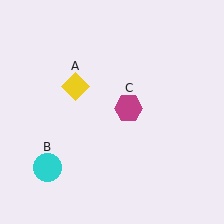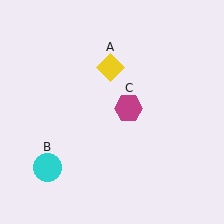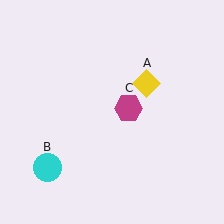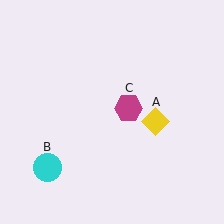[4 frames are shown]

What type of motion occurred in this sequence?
The yellow diamond (object A) rotated clockwise around the center of the scene.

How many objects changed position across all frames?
1 object changed position: yellow diamond (object A).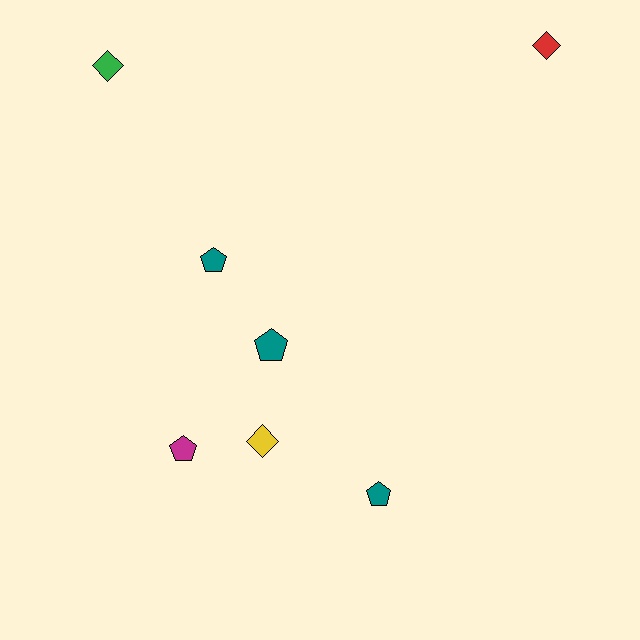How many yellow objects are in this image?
There is 1 yellow object.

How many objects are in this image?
There are 7 objects.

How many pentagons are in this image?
There are 4 pentagons.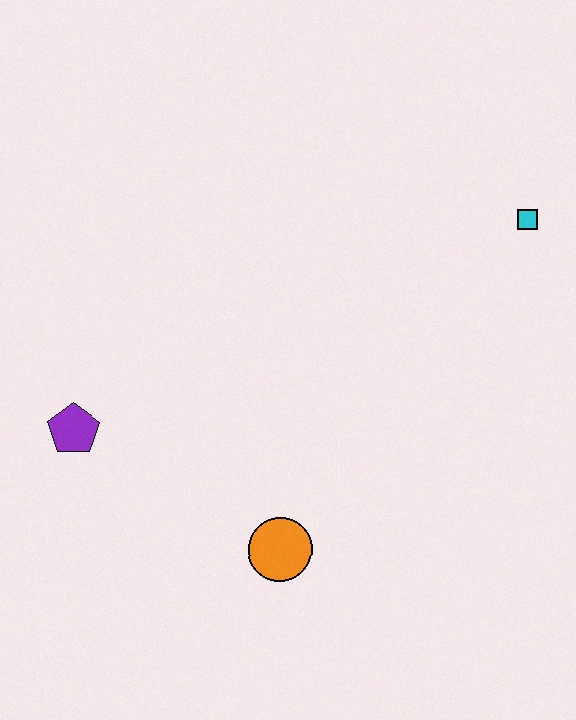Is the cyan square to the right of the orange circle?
Yes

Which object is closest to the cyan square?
The orange circle is closest to the cyan square.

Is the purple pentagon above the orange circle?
Yes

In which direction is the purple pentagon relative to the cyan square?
The purple pentagon is to the left of the cyan square.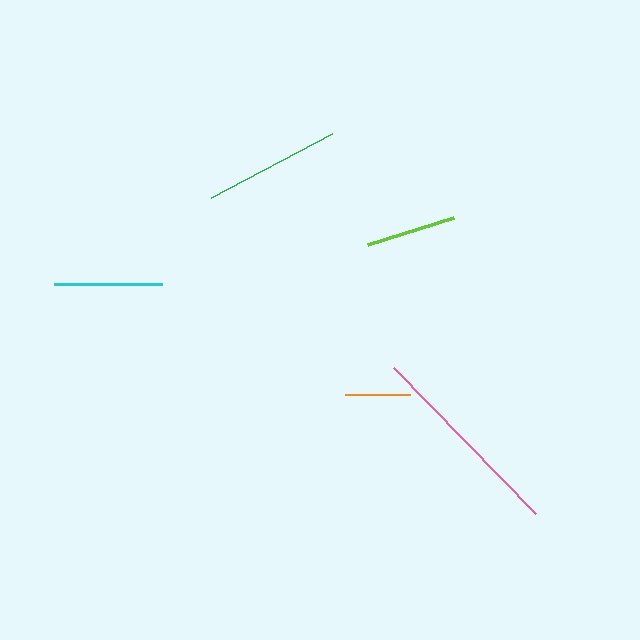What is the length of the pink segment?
The pink segment is approximately 204 pixels long.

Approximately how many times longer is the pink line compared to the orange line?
The pink line is approximately 3.1 times the length of the orange line.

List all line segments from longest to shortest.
From longest to shortest: pink, green, cyan, lime, orange.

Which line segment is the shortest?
The orange line is the shortest at approximately 65 pixels.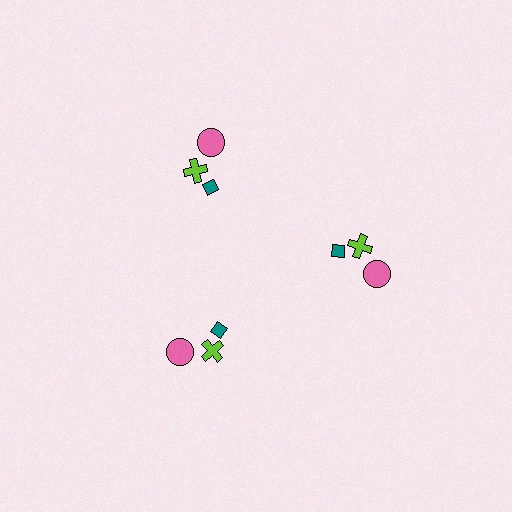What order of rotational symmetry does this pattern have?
This pattern has 3-fold rotational symmetry.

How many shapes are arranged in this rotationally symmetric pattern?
There are 9 shapes, arranged in 3 groups of 3.